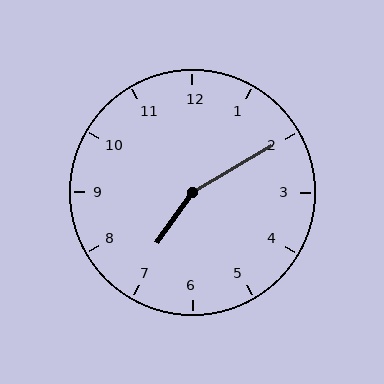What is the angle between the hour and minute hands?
Approximately 155 degrees.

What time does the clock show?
7:10.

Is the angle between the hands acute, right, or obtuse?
It is obtuse.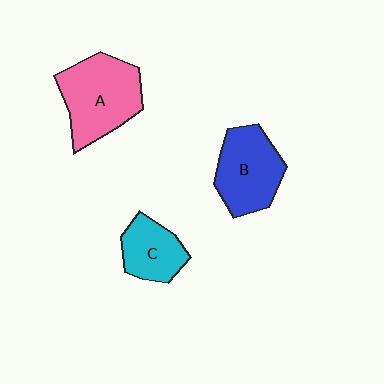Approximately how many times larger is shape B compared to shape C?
Approximately 1.4 times.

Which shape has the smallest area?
Shape C (cyan).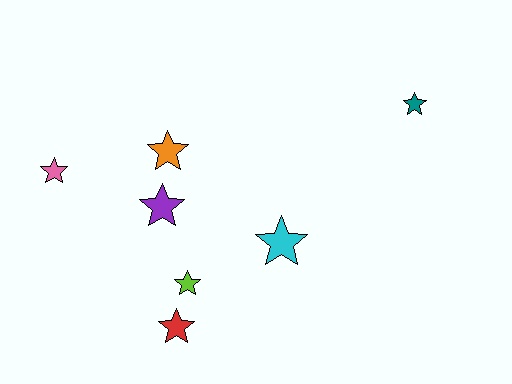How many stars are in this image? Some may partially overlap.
There are 7 stars.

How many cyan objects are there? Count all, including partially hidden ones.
There is 1 cyan object.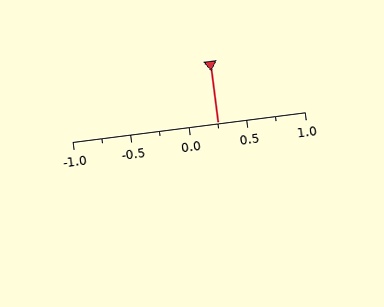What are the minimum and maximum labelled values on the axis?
The axis runs from -1.0 to 1.0.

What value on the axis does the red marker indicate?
The marker indicates approximately 0.25.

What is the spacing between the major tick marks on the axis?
The major ticks are spaced 0.5 apart.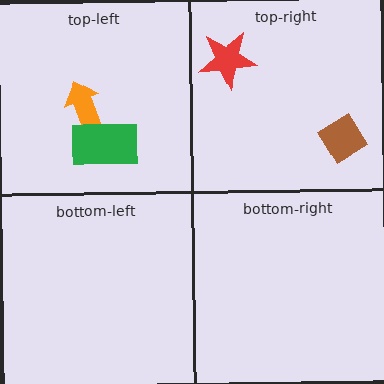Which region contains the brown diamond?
The top-right region.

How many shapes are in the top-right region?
2.